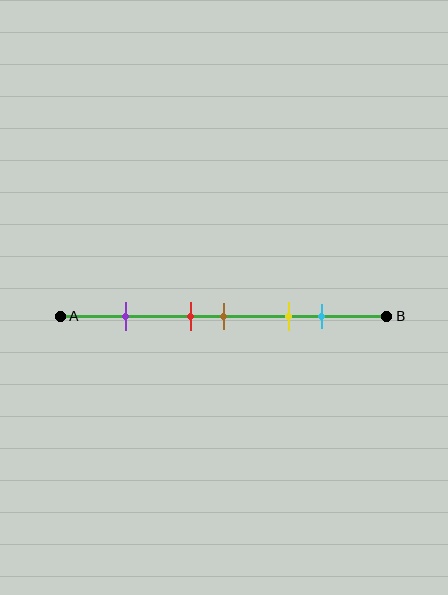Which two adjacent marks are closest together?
The red and brown marks are the closest adjacent pair.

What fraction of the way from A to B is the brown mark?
The brown mark is approximately 50% (0.5) of the way from A to B.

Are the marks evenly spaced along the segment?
No, the marks are not evenly spaced.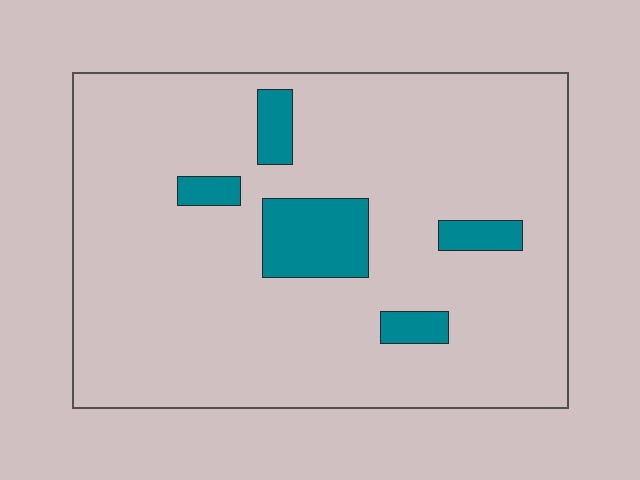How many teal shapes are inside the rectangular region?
5.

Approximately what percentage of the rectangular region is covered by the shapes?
Approximately 10%.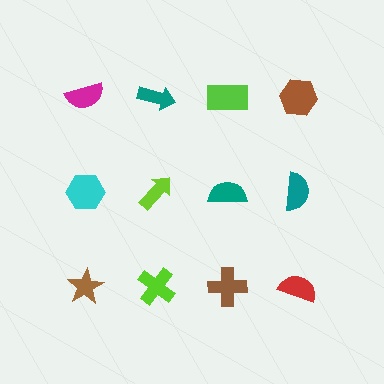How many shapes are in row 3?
4 shapes.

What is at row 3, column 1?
A brown star.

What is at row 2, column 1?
A cyan hexagon.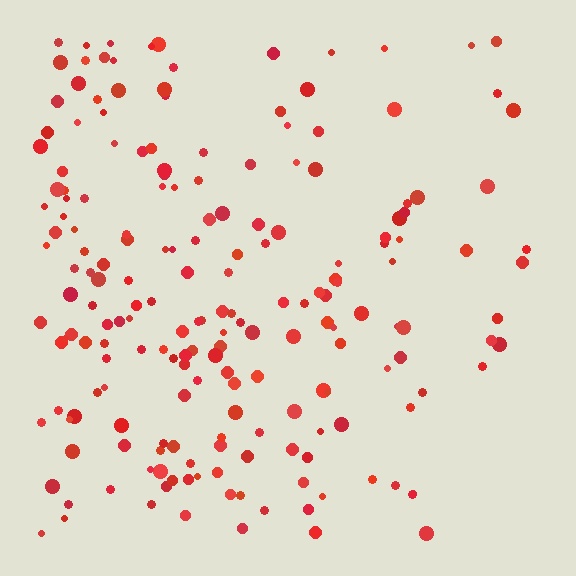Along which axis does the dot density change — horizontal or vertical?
Horizontal.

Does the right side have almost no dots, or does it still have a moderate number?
Still a moderate number, just noticeably fewer than the left.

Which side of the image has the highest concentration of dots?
The left.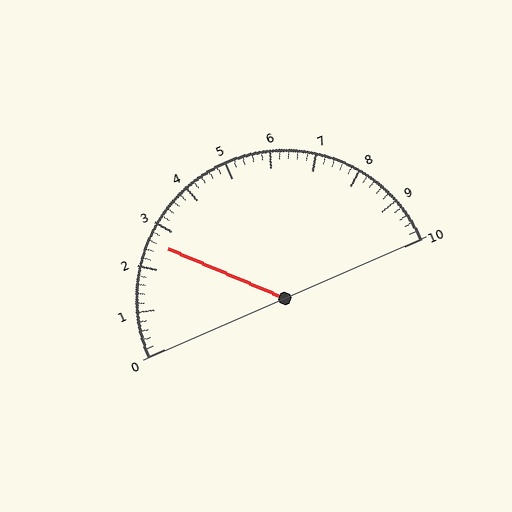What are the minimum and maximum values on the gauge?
The gauge ranges from 0 to 10.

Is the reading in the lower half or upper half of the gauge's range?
The reading is in the lower half of the range (0 to 10).